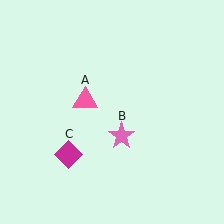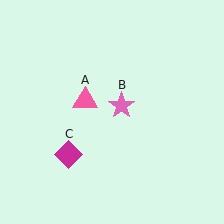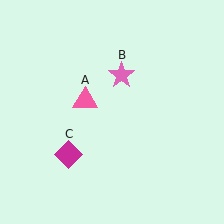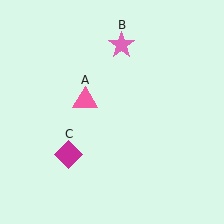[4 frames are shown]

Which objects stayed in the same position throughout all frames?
Pink triangle (object A) and magenta diamond (object C) remained stationary.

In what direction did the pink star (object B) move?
The pink star (object B) moved up.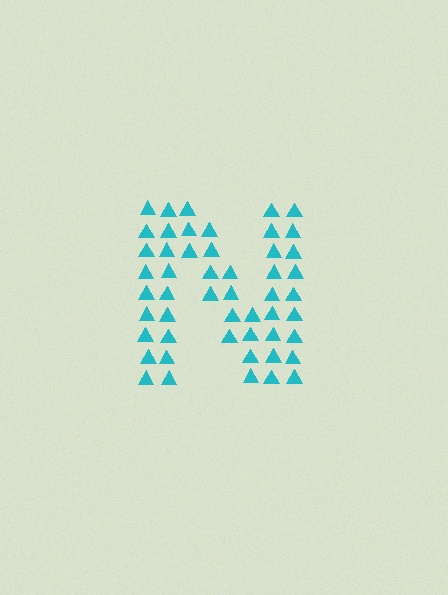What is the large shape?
The large shape is the letter N.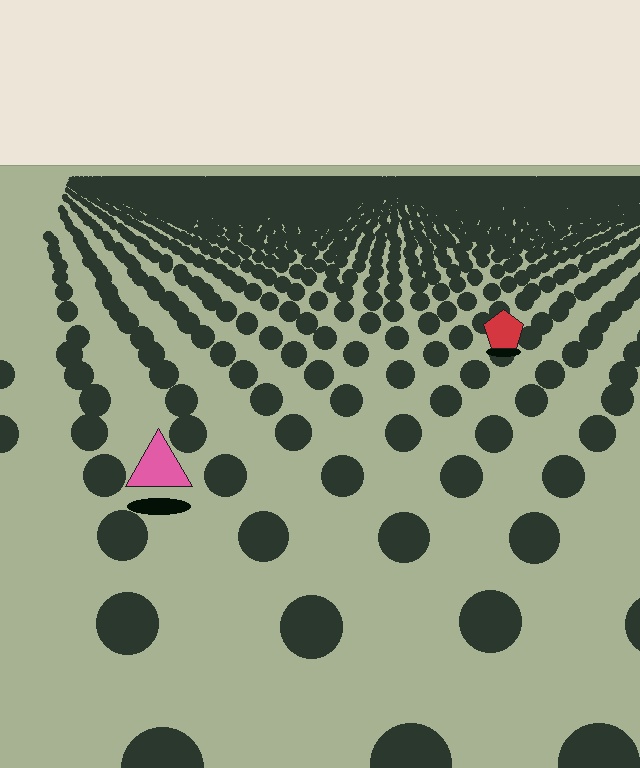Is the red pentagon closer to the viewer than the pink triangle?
No. The pink triangle is closer — you can tell from the texture gradient: the ground texture is coarser near it.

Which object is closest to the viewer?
The pink triangle is closest. The texture marks near it are larger and more spread out.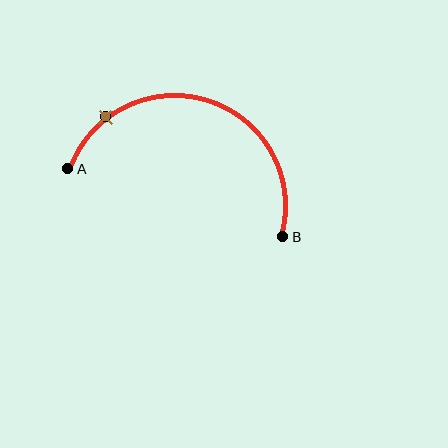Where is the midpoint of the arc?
The arc midpoint is the point on the curve farthest from the straight line joining A and B. It sits above that line.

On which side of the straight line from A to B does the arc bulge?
The arc bulges above the straight line connecting A and B.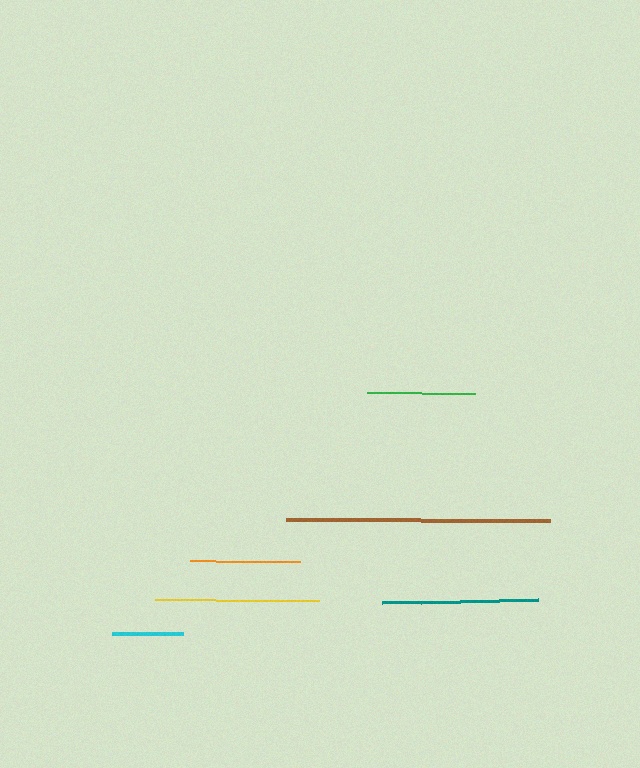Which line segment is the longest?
The brown line is the longest at approximately 264 pixels.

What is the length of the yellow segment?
The yellow segment is approximately 163 pixels long.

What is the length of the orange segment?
The orange segment is approximately 110 pixels long.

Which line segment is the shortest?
The cyan line is the shortest at approximately 71 pixels.